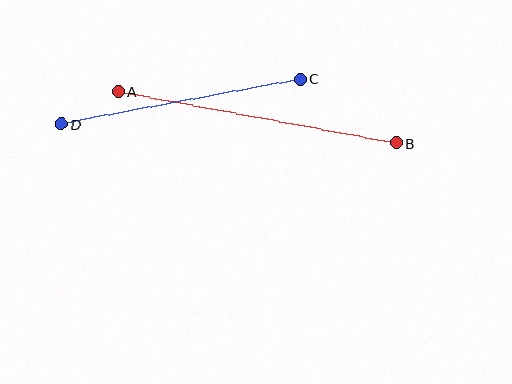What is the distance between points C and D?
The distance is approximately 243 pixels.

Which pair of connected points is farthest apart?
Points A and B are farthest apart.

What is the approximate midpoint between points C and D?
The midpoint is at approximately (180, 102) pixels.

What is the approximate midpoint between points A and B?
The midpoint is at approximately (258, 117) pixels.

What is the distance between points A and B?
The distance is approximately 283 pixels.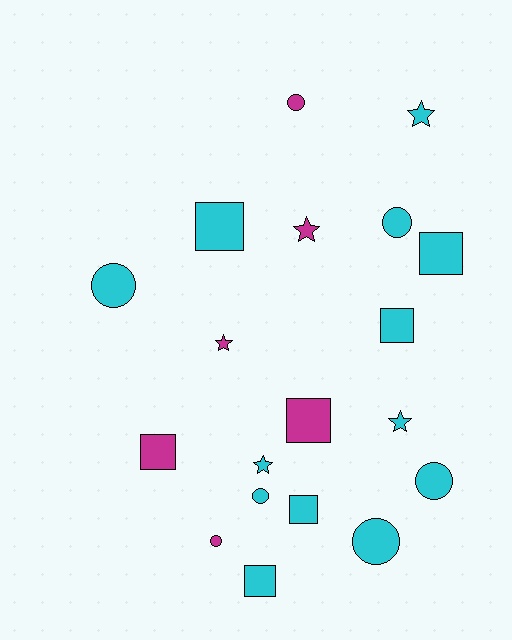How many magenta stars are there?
There are 2 magenta stars.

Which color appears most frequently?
Cyan, with 13 objects.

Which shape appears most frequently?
Circle, with 7 objects.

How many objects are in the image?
There are 19 objects.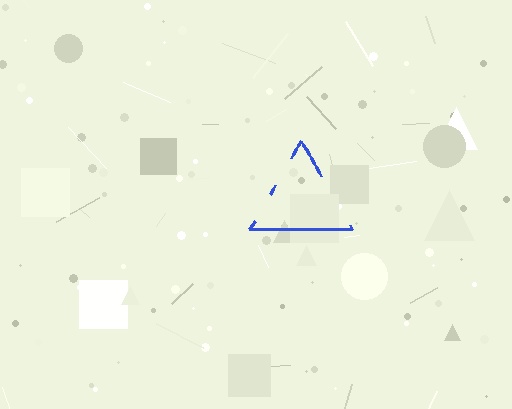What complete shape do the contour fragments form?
The contour fragments form a triangle.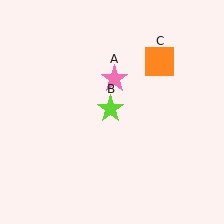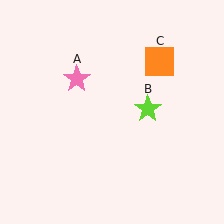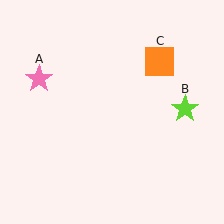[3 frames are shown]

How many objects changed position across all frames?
2 objects changed position: pink star (object A), lime star (object B).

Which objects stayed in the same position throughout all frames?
Orange square (object C) remained stationary.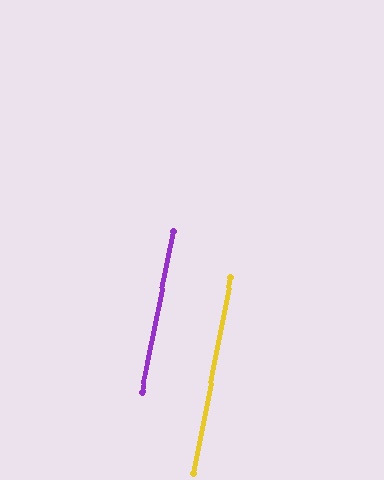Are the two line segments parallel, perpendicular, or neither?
Parallel — their directions differ by only 0.3°.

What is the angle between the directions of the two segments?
Approximately 0 degrees.